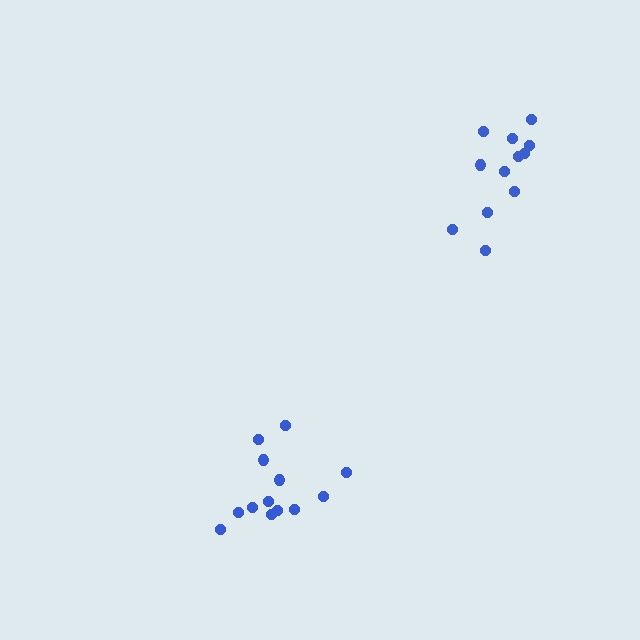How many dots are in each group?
Group 1: 13 dots, Group 2: 12 dots (25 total).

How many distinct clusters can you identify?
There are 2 distinct clusters.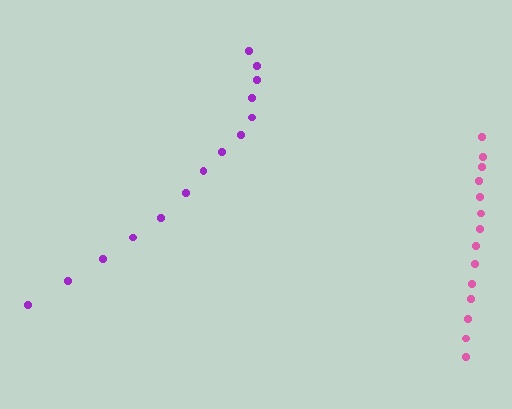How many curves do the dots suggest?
There are 2 distinct paths.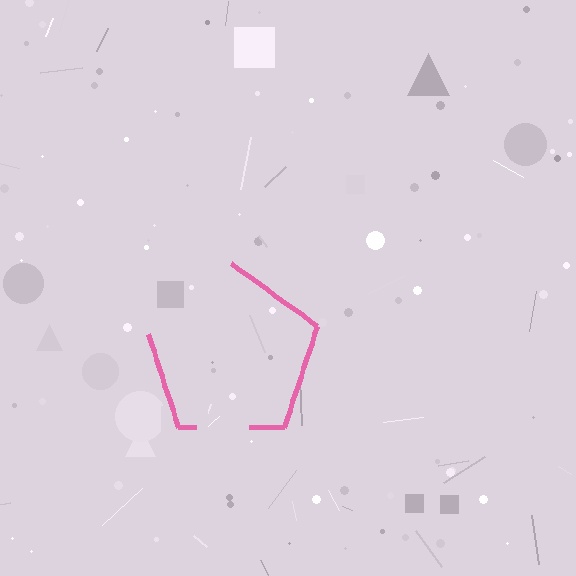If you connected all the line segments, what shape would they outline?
They would outline a pentagon.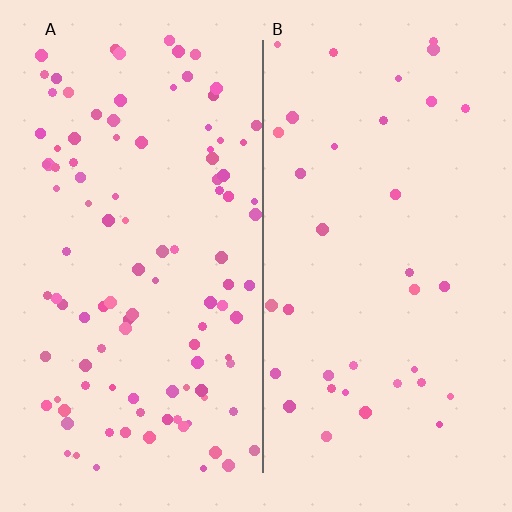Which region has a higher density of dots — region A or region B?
A (the left).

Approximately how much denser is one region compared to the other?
Approximately 2.9× — region A over region B.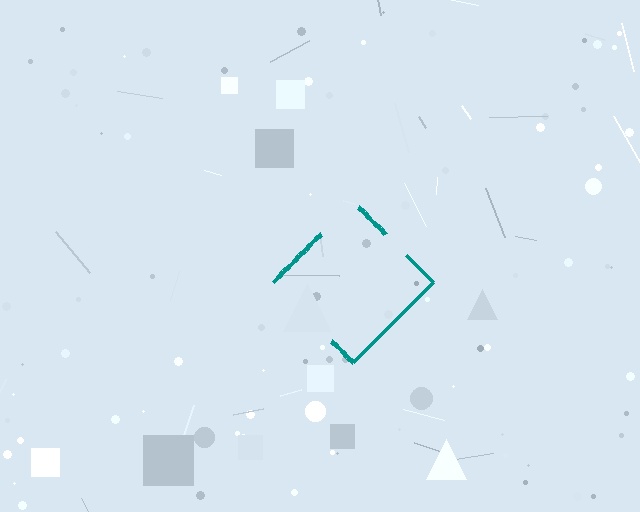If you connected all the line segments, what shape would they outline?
They would outline a diamond.